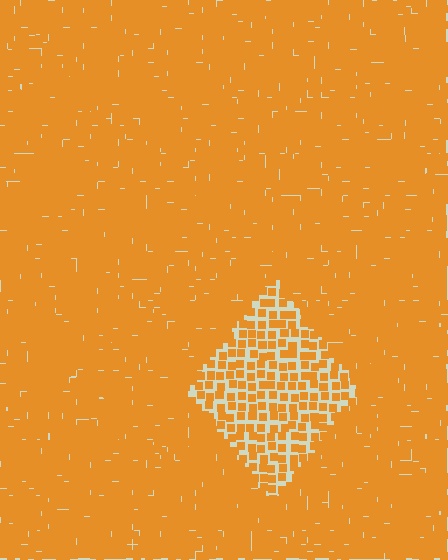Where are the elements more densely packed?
The elements are more densely packed outside the diamond boundary.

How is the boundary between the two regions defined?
The boundary is defined by a change in element density (approximately 2.2x ratio). All elements are the same color, size, and shape.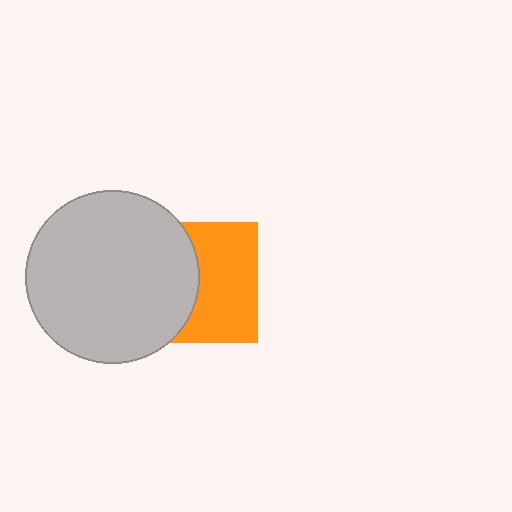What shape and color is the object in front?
The object in front is a light gray circle.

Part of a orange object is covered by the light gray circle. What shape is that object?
It is a square.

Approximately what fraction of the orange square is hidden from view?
Roughly 45% of the orange square is hidden behind the light gray circle.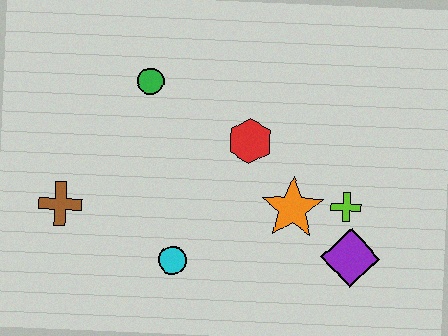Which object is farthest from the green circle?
The purple diamond is farthest from the green circle.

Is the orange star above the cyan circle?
Yes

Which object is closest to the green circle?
The red hexagon is closest to the green circle.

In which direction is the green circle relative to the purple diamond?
The green circle is to the left of the purple diamond.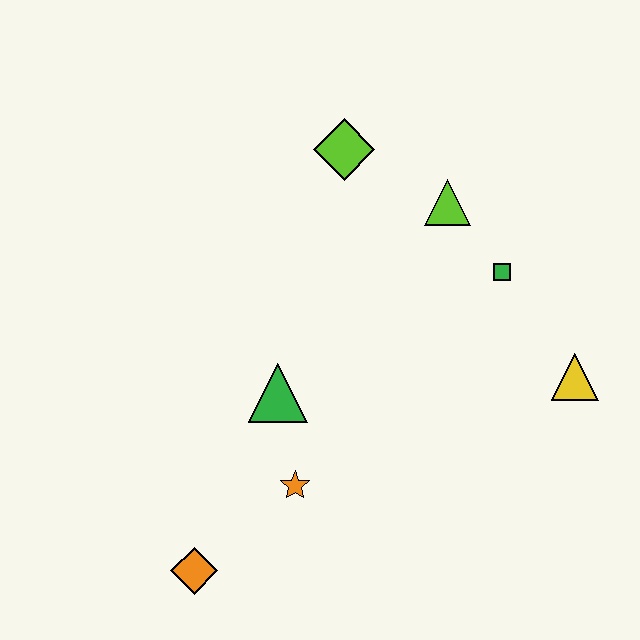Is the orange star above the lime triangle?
No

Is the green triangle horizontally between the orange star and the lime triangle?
No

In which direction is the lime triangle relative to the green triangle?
The lime triangle is above the green triangle.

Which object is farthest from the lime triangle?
The orange diamond is farthest from the lime triangle.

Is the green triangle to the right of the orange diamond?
Yes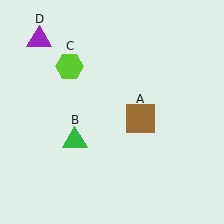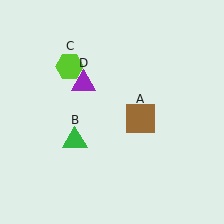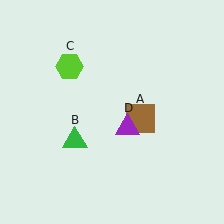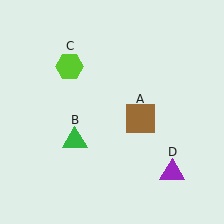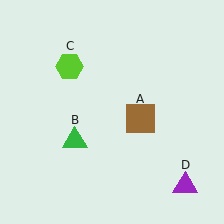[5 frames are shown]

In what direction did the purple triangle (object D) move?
The purple triangle (object D) moved down and to the right.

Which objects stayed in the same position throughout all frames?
Brown square (object A) and green triangle (object B) and lime hexagon (object C) remained stationary.